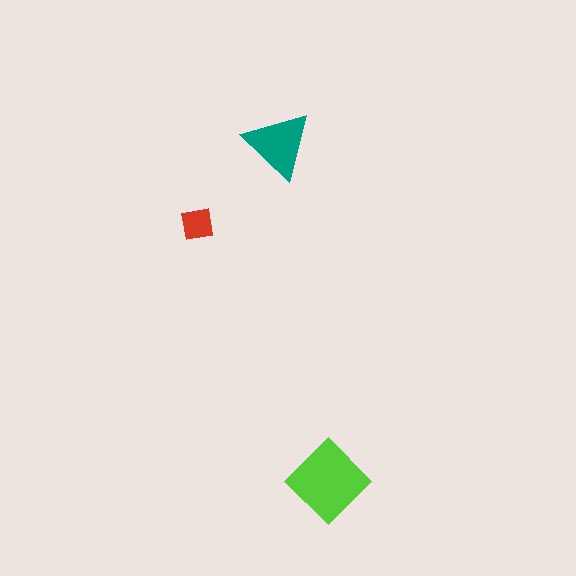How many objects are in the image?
There are 3 objects in the image.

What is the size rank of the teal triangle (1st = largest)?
2nd.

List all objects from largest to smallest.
The lime diamond, the teal triangle, the red square.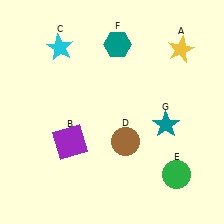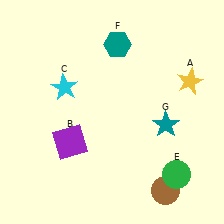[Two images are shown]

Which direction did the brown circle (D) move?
The brown circle (D) moved down.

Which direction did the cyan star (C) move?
The cyan star (C) moved down.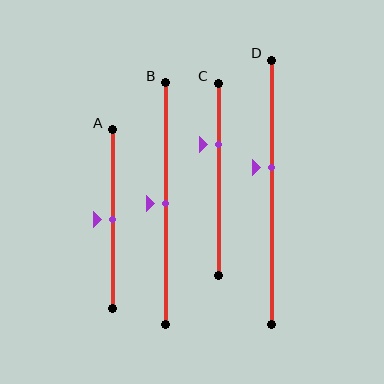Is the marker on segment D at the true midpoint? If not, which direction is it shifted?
No, the marker on segment D is shifted upward by about 9% of the segment length.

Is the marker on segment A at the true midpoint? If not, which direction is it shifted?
Yes, the marker on segment A is at the true midpoint.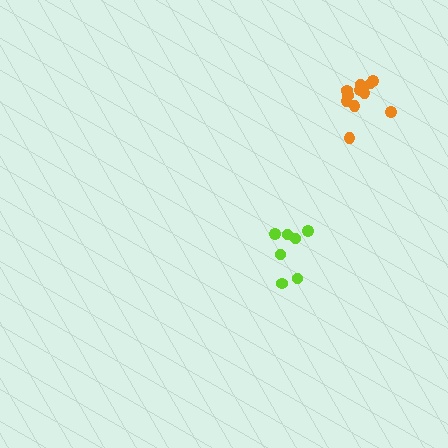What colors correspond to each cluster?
The clusters are colored: lime, orange.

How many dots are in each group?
Group 1: 7 dots, Group 2: 11 dots (18 total).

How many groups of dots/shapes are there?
There are 2 groups.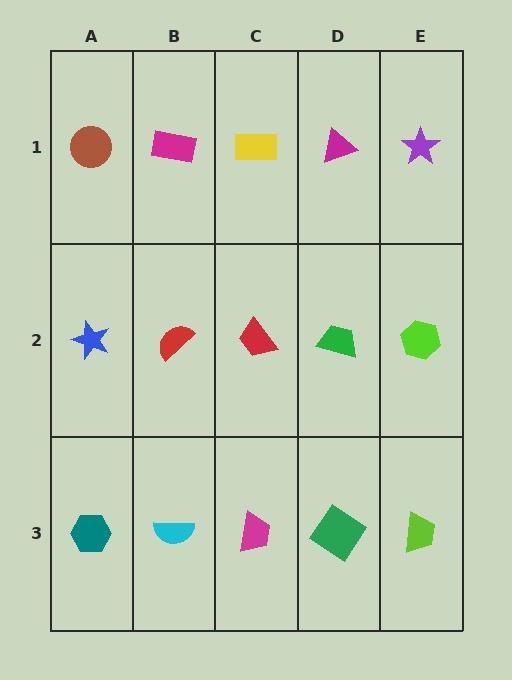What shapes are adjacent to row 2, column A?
A brown circle (row 1, column A), a teal hexagon (row 3, column A), a red semicircle (row 2, column B).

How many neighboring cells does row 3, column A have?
2.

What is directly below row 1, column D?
A green trapezoid.